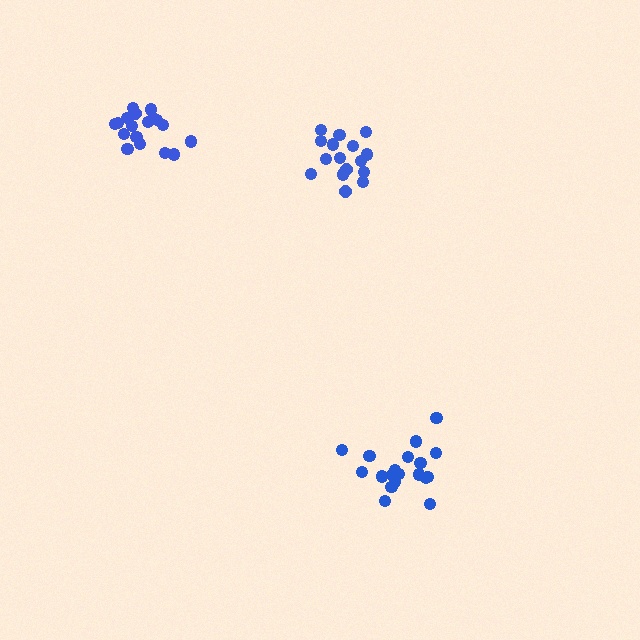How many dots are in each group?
Group 1: 16 dots, Group 2: 18 dots, Group 3: 19 dots (53 total).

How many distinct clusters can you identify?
There are 3 distinct clusters.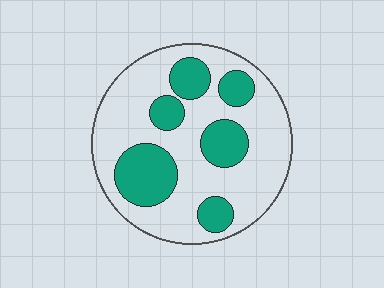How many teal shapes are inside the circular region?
6.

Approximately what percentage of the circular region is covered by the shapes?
Approximately 30%.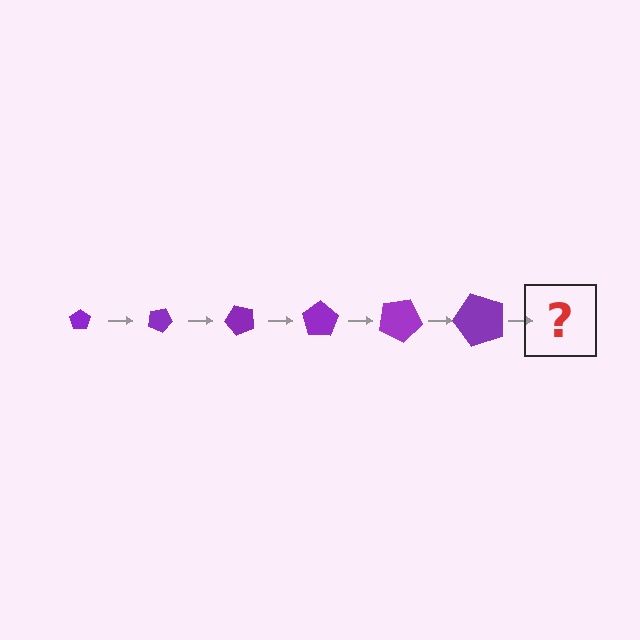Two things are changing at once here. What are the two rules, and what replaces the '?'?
The two rules are that the pentagon grows larger each step and it rotates 25 degrees each step. The '?' should be a pentagon, larger than the previous one and rotated 150 degrees from the start.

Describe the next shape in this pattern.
It should be a pentagon, larger than the previous one and rotated 150 degrees from the start.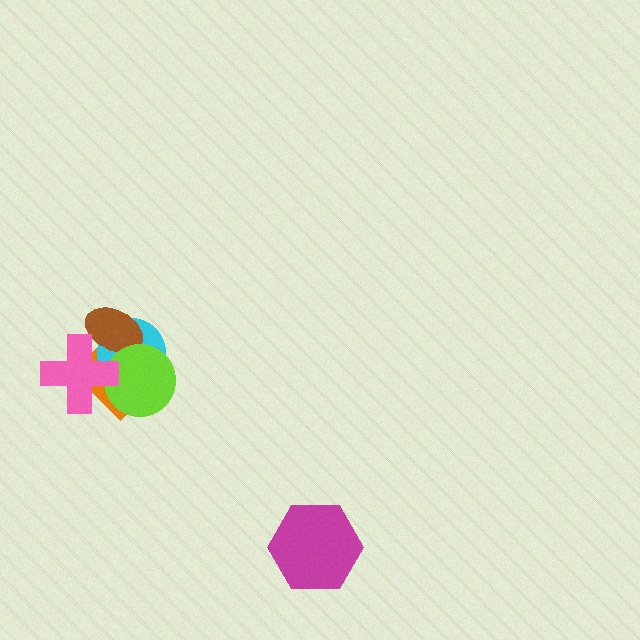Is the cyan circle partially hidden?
Yes, it is partially covered by another shape.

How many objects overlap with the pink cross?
4 objects overlap with the pink cross.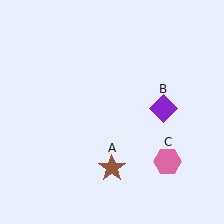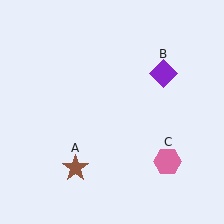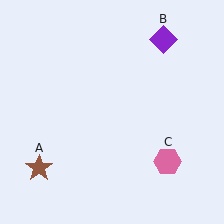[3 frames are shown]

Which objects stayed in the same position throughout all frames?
Pink hexagon (object C) remained stationary.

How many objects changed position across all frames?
2 objects changed position: brown star (object A), purple diamond (object B).